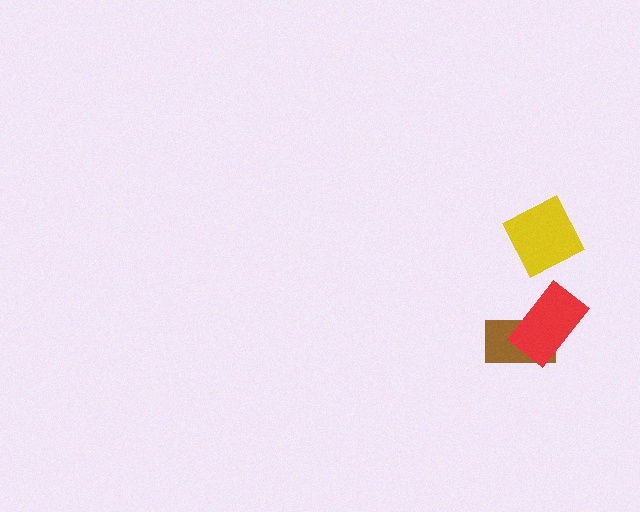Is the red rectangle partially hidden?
No, no other shape covers it.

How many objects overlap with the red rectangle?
1 object overlaps with the red rectangle.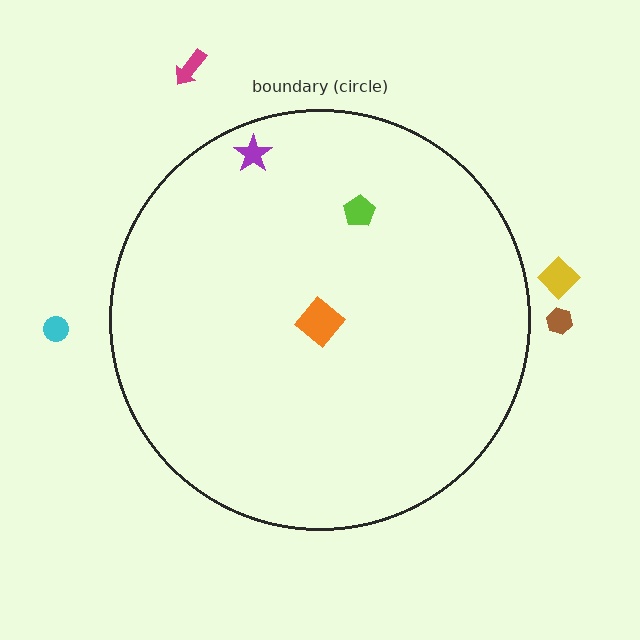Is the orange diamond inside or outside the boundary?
Inside.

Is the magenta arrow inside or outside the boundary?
Outside.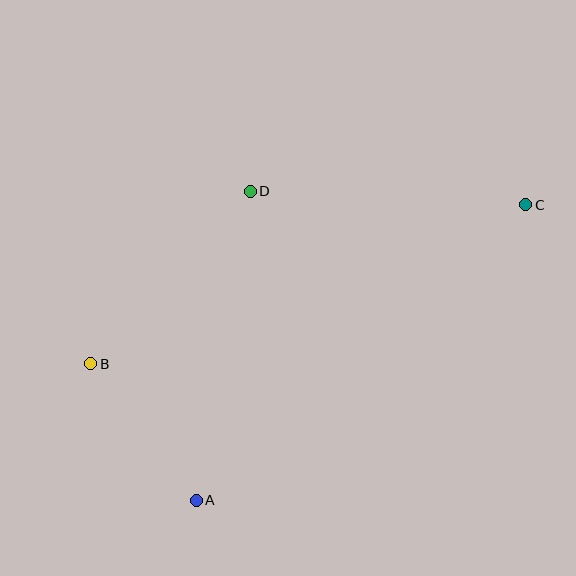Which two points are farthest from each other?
Points B and C are farthest from each other.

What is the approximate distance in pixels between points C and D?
The distance between C and D is approximately 276 pixels.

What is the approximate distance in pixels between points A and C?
The distance between A and C is approximately 443 pixels.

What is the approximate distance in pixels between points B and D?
The distance between B and D is approximately 235 pixels.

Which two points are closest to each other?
Points A and B are closest to each other.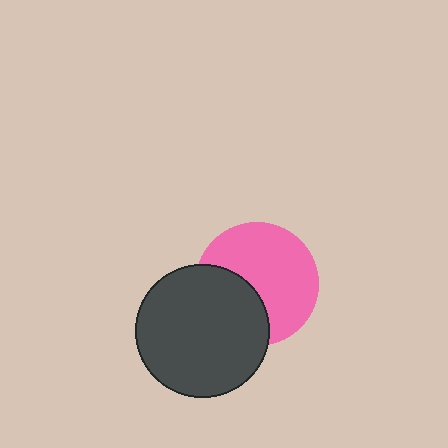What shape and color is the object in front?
The object in front is a dark gray circle.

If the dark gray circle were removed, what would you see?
You would see the complete pink circle.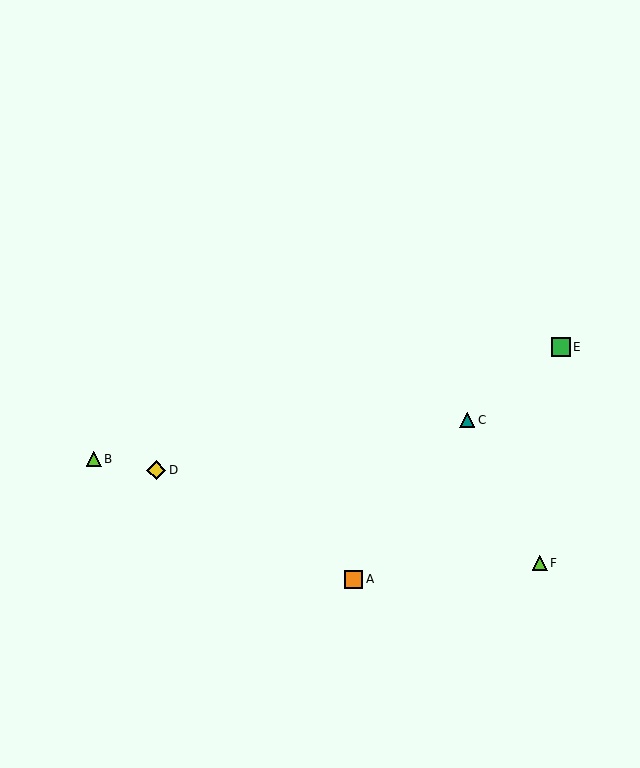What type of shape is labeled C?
Shape C is a teal triangle.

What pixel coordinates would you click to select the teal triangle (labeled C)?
Click at (467, 420) to select the teal triangle C.